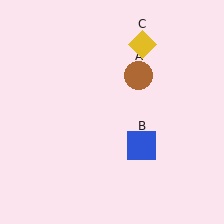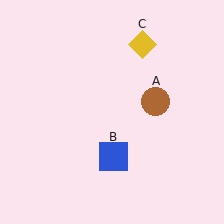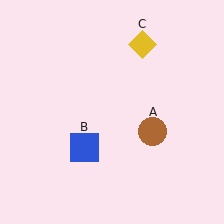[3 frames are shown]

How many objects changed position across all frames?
2 objects changed position: brown circle (object A), blue square (object B).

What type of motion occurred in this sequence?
The brown circle (object A), blue square (object B) rotated clockwise around the center of the scene.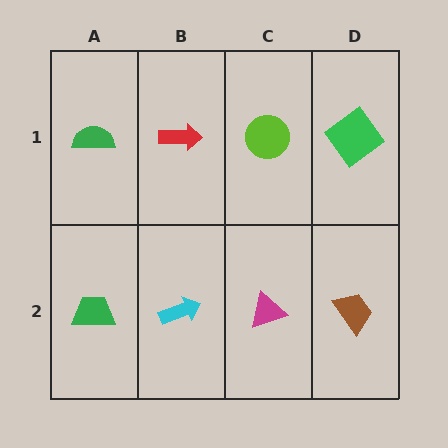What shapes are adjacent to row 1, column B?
A cyan arrow (row 2, column B), a green semicircle (row 1, column A), a lime circle (row 1, column C).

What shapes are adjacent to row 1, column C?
A magenta triangle (row 2, column C), a red arrow (row 1, column B), a green diamond (row 1, column D).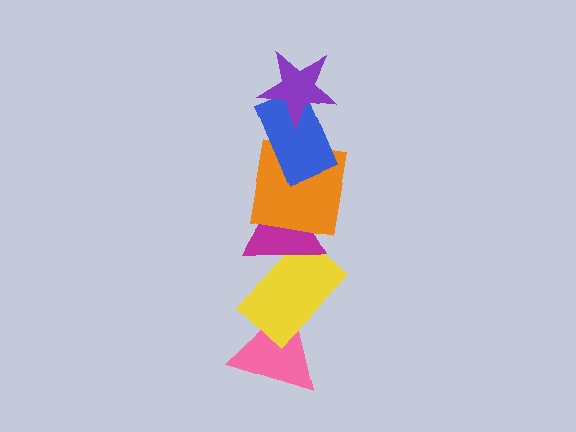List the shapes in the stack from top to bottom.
From top to bottom: the purple star, the blue rectangle, the orange square, the magenta triangle, the yellow rectangle, the pink triangle.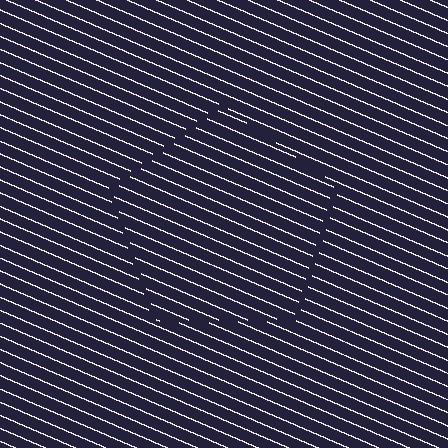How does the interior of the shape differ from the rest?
The interior of the shape contains the same grating, shifted by half a period — the contour is defined by the phase discontinuity where line-ends from the inner and outer gratings abut.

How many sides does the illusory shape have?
5 sides — the line-ends trace a pentagon.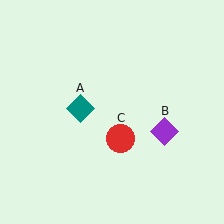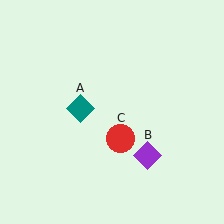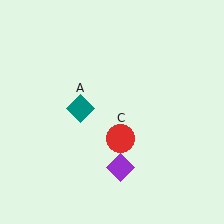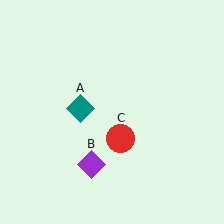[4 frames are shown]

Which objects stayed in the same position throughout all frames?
Teal diamond (object A) and red circle (object C) remained stationary.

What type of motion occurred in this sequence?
The purple diamond (object B) rotated clockwise around the center of the scene.